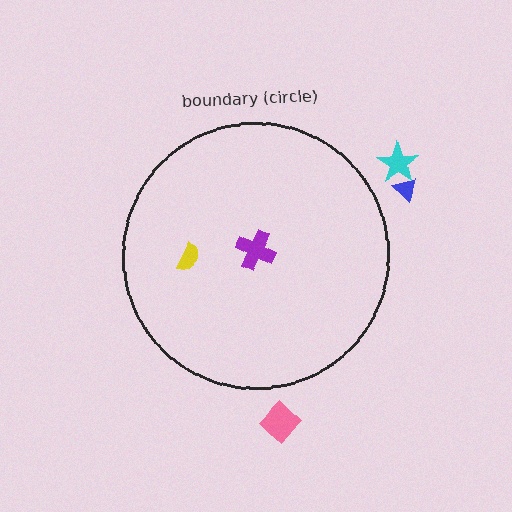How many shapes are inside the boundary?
2 inside, 3 outside.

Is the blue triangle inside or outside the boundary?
Outside.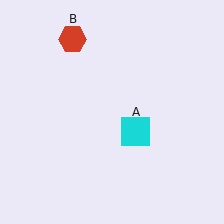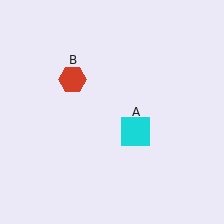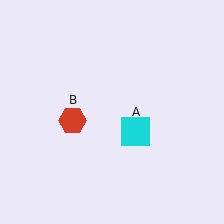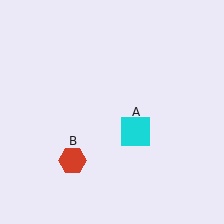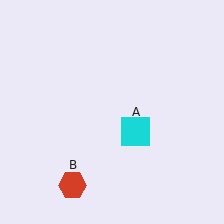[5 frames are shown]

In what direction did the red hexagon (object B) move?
The red hexagon (object B) moved down.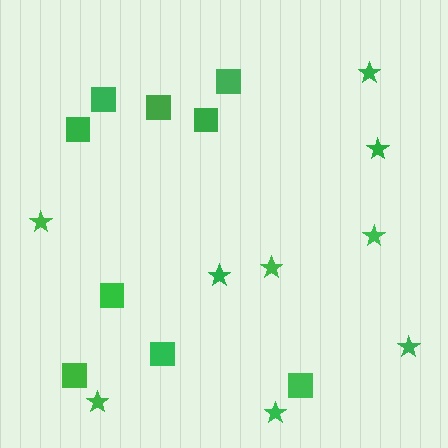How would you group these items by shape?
There are 2 groups: one group of stars (9) and one group of squares (9).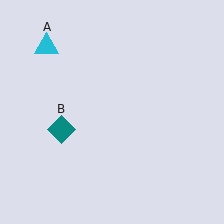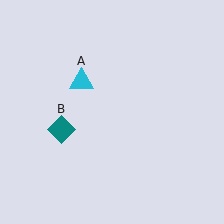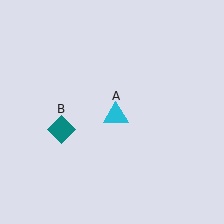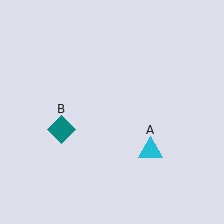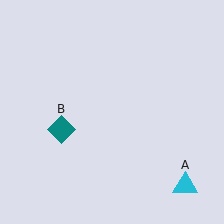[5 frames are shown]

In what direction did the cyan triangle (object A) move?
The cyan triangle (object A) moved down and to the right.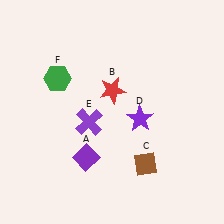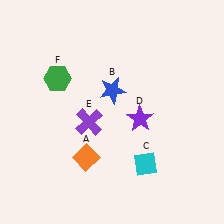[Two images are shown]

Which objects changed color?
A changed from purple to orange. B changed from red to blue. C changed from brown to cyan.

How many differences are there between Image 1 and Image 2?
There are 3 differences between the two images.